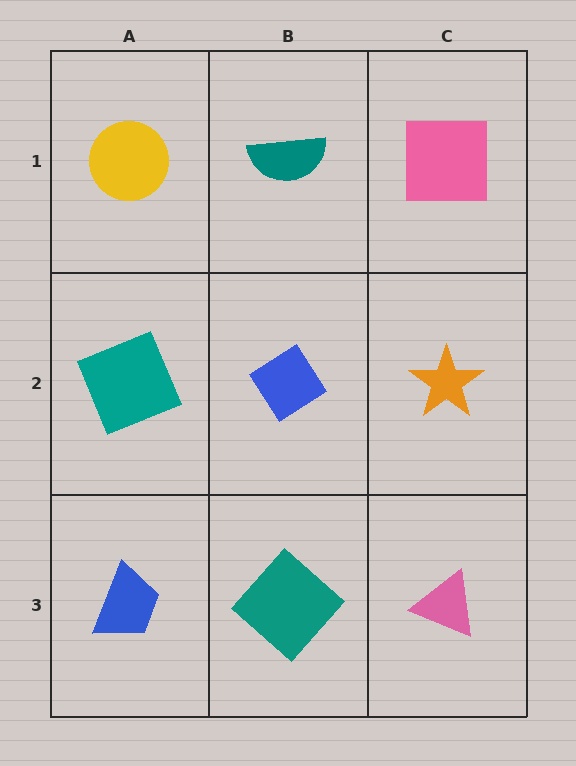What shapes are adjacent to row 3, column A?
A teal square (row 2, column A), a teal diamond (row 3, column B).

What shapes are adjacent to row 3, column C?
An orange star (row 2, column C), a teal diamond (row 3, column B).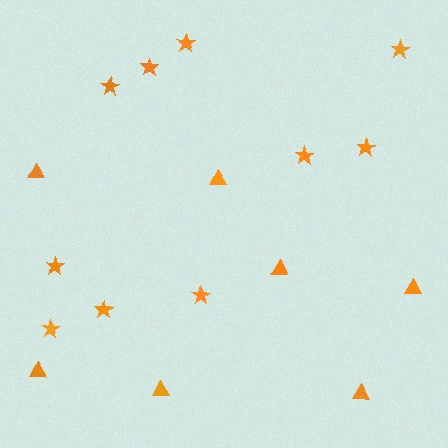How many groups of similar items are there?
There are 2 groups: one group of triangles (7) and one group of stars (10).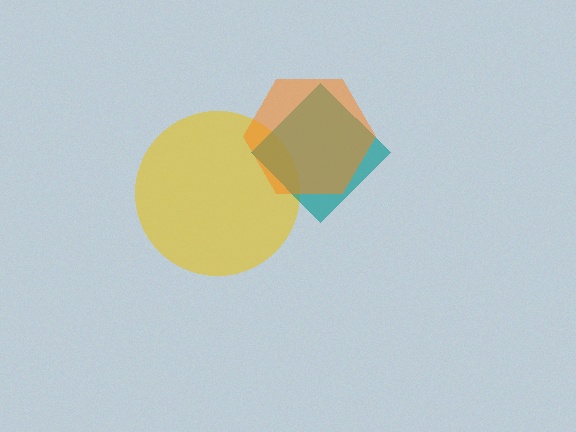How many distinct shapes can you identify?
There are 3 distinct shapes: a yellow circle, a teal diamond, an orange hexagon.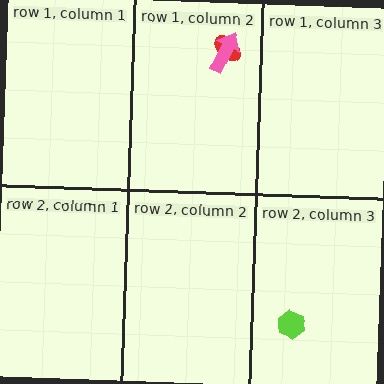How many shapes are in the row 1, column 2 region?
2.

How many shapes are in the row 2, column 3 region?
1.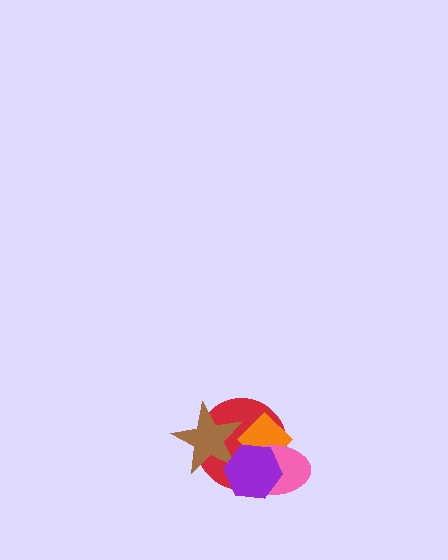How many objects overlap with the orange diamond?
4 objects overlap with the orange diamond.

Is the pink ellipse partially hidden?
Yes, it is partially covered by another shape.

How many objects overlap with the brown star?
3 objects overlap with the brown star.